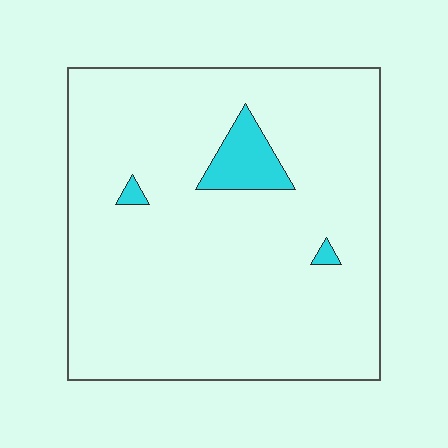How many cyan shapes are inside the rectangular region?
3.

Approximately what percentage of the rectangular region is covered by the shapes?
Approximately 5%.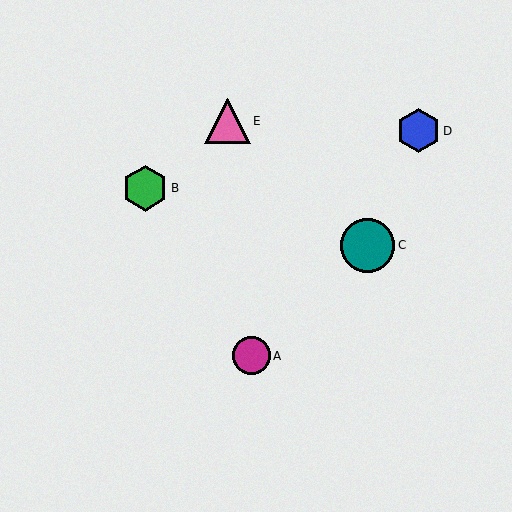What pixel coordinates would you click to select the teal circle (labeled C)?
Click at (368, 245) to select the teal circle C.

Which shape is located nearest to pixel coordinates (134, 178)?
The green hexagon (labeled B) at (145, 188) is nearest to that location.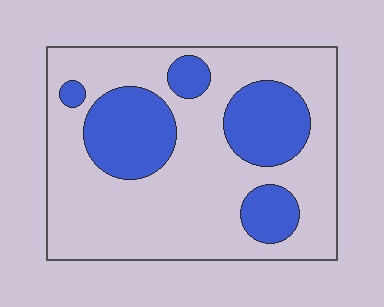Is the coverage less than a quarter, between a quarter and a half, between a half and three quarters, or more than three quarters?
Between a quarter and a half.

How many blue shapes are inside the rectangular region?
5.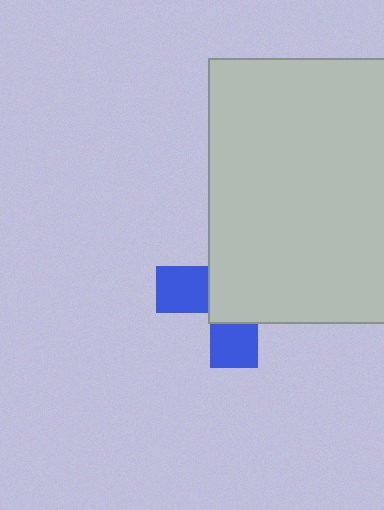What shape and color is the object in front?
The object in front is a light gray rectangle.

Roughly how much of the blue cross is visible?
A small part of it is visible (roughly 36%).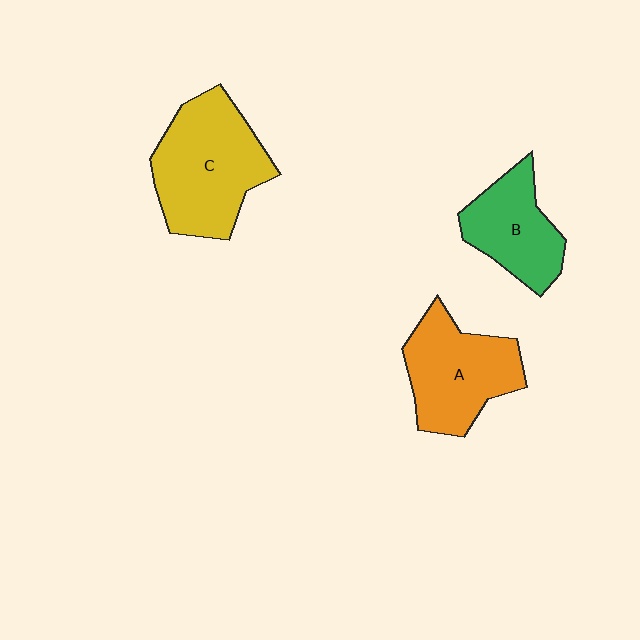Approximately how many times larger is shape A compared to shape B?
Approximately 1.3 times.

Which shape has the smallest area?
Shape B (green).